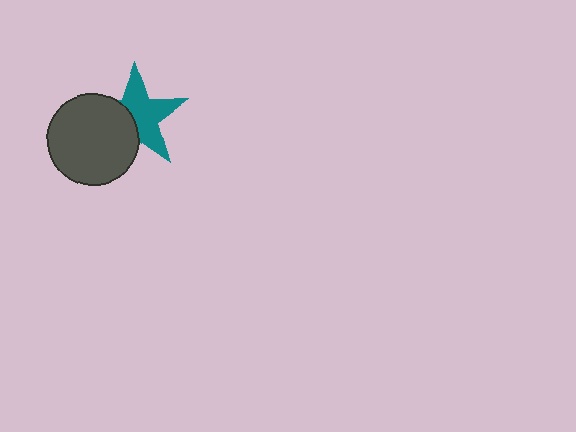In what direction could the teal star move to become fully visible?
The teal star could move toward the upper-right. That would shift it out from behind the dark gray circle entirely.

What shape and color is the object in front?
The object in front is a dark gray circle.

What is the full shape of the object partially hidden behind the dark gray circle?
The partially hidden object is a teal star.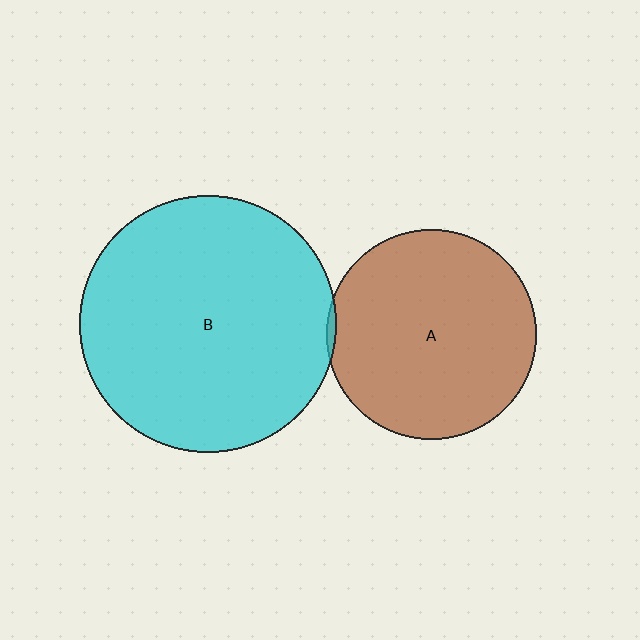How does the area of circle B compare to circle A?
Approximately 1.5 times.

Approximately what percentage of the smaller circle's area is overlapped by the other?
Approximately 5%.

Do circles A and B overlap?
Yes.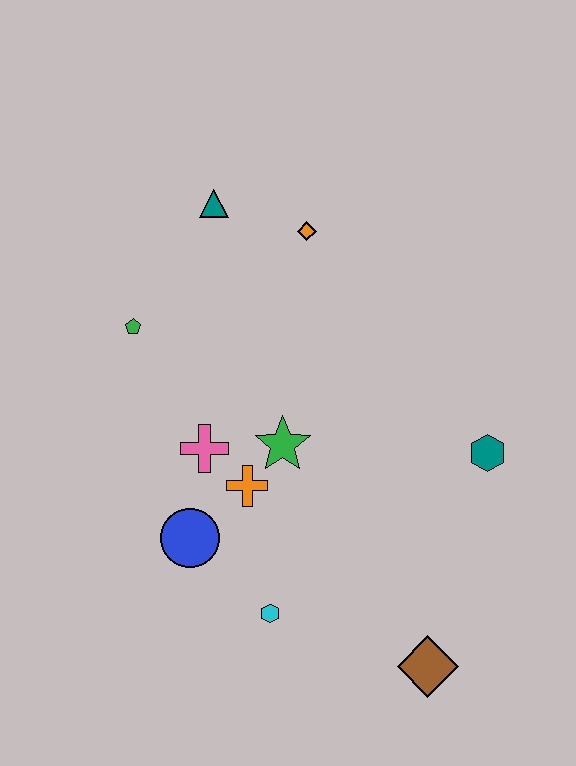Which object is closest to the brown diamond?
The cyan hexagon is closest to the brown diamond.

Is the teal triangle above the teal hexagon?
Yes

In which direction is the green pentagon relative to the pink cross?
The green pentagon is above the pink cross.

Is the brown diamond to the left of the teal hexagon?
Yes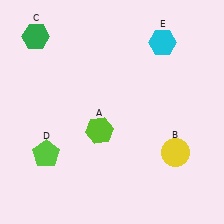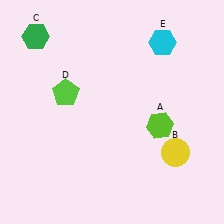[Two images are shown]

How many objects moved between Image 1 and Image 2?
2 objects moved between the two images.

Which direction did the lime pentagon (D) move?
The lime pentagon (D) moved up.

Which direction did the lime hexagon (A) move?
The lime hexagon (A) moved right.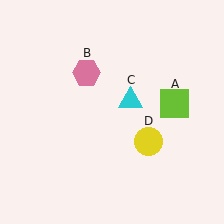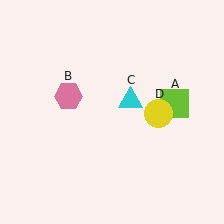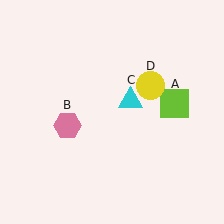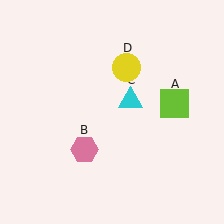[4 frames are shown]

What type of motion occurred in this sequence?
The pink hexagon (object B), yellow circle (object D) rotated counterclockwise around the center of the scene.